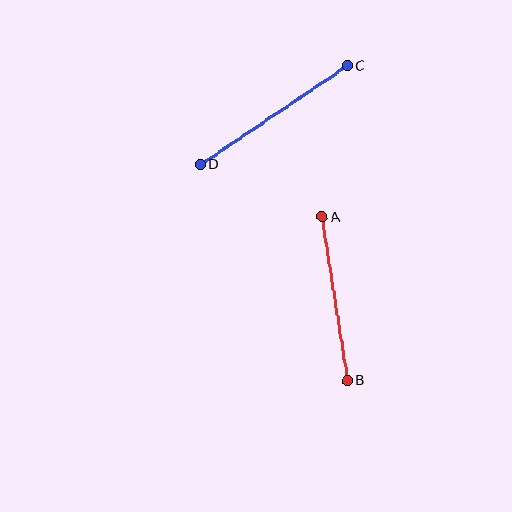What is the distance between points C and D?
The distance is approximately 177 pixels.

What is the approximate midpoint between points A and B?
The midpoint is at approximately (335, 299) pixels.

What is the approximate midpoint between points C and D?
The midpoint is at approximately (274, 115) pixels.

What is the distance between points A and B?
The distance is approximately 165 pixels.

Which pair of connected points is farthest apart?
Points C and D are farthest apart.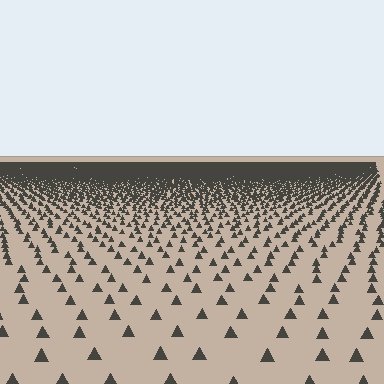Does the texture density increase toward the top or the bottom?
Density increases toward the top.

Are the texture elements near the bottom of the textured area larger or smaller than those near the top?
Larger. Near the bottom, elements are closer to the viewer and appear at a bigger on-screen size.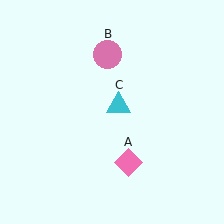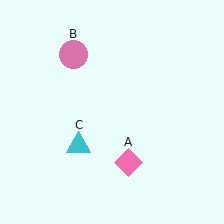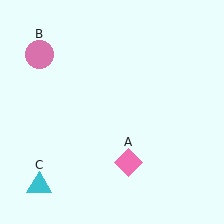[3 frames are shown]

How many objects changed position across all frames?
2 objects changed position: pink circle (object B), cyan triangle (object C).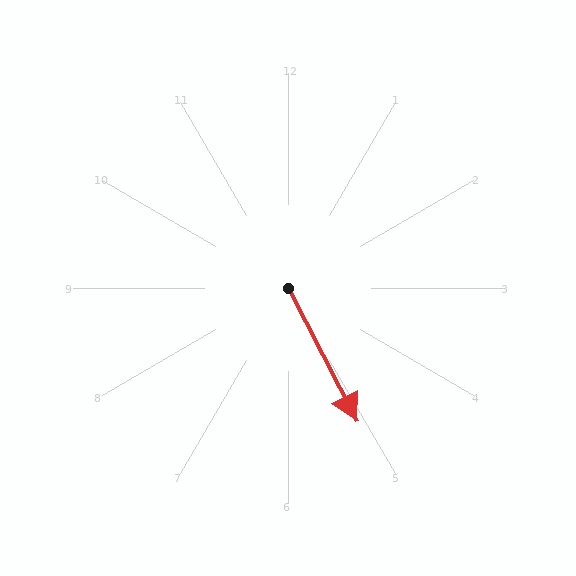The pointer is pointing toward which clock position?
Roughly 5 o'clock.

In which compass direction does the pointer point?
Southeast.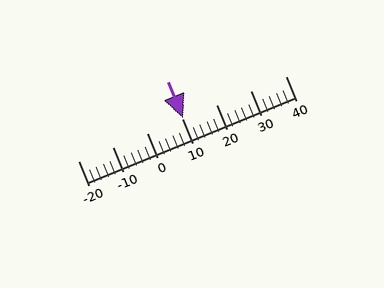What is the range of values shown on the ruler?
The ruler shows values from -20 to 40.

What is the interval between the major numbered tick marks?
The major tick marks are spaced 10 units apart.